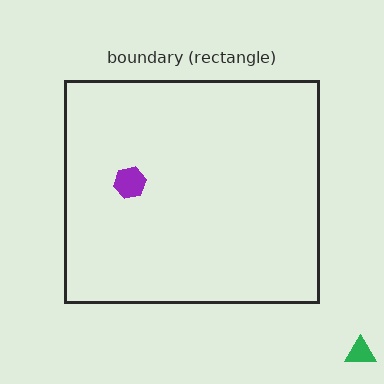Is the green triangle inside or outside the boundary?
Outside.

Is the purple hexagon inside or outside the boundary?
Inside.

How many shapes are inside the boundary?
1 inside, 1 outside.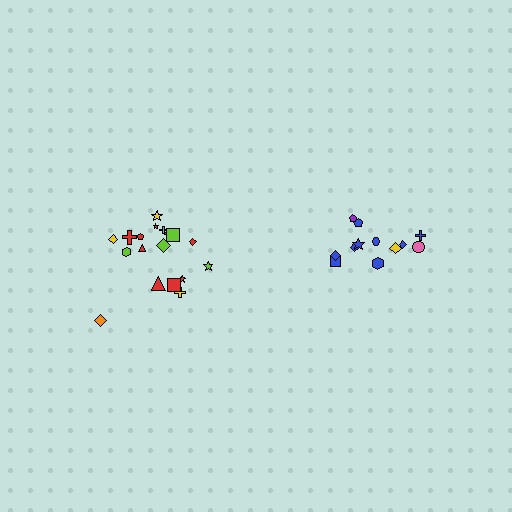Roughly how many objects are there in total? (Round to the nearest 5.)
Roughly 30 objects in total.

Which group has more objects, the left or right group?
The left group.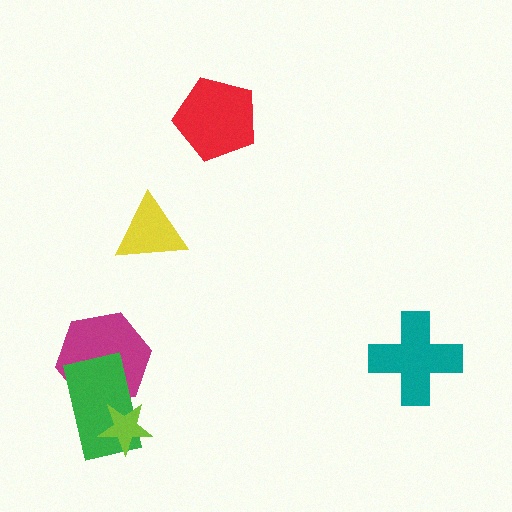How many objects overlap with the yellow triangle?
0 objects overlap with the yellow triangle.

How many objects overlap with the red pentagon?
0 objects overlap with the red pentagon.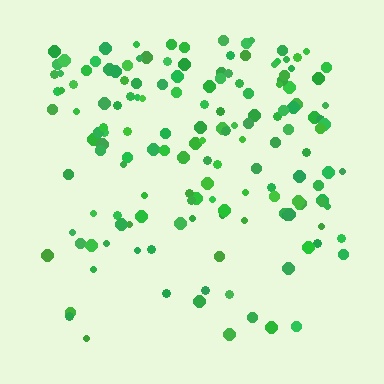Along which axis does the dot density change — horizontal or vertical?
Vertical.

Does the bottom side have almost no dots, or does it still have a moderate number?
Still a moderate number, just noticeably fewer than the top.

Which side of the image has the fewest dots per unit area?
The bottom.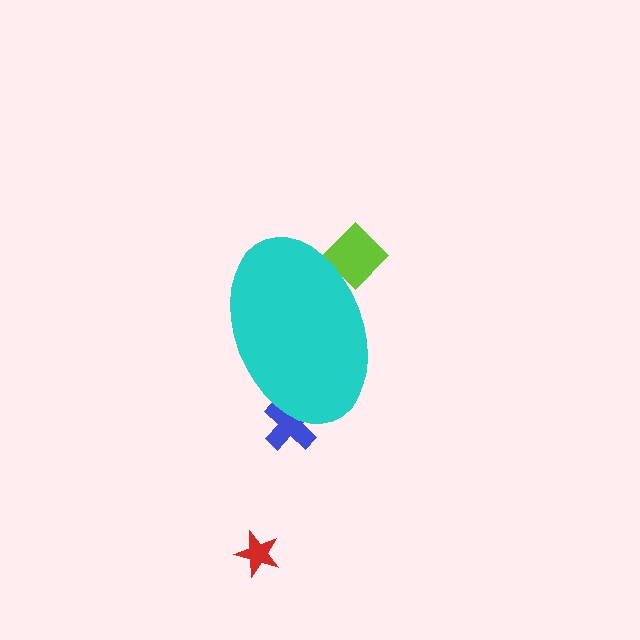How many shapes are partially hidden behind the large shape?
2 shapes are partially hidden.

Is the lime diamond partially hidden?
Yes, the lime diamond is partially hidden behind the cyan ellipse.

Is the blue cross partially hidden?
Yes, the blue cross is partially hidden behind the cyan ellipse.